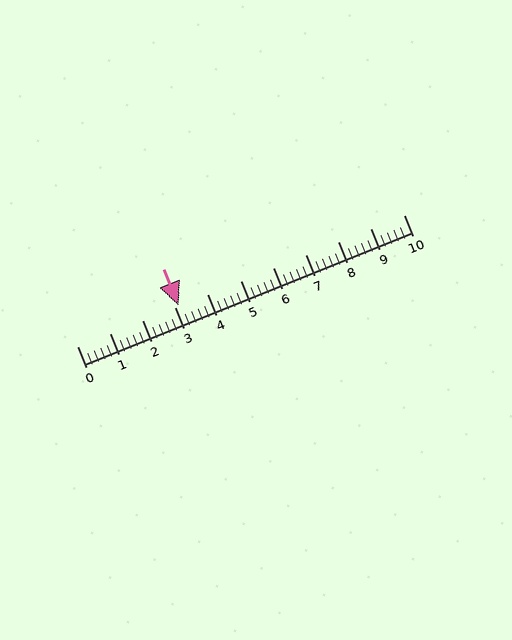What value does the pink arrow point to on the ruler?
The pink arrow points to approximately 3.1.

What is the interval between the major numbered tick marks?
The major tick marks are spaced 1 units apart.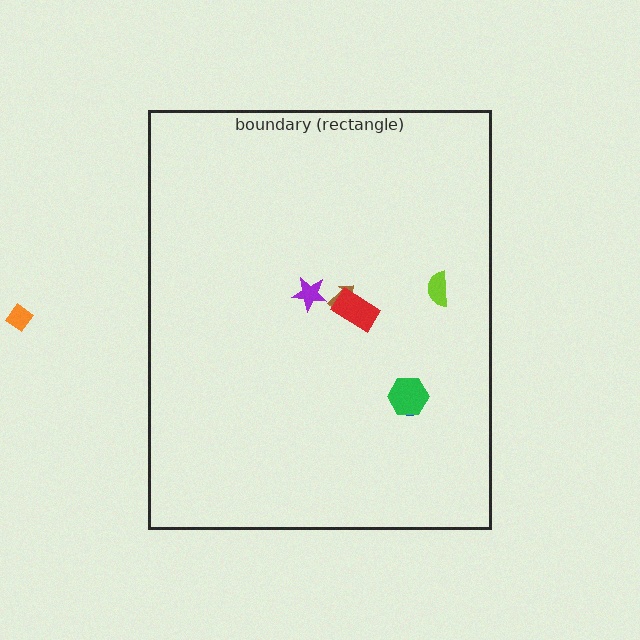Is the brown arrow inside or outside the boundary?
Inside.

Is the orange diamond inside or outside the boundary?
Outside.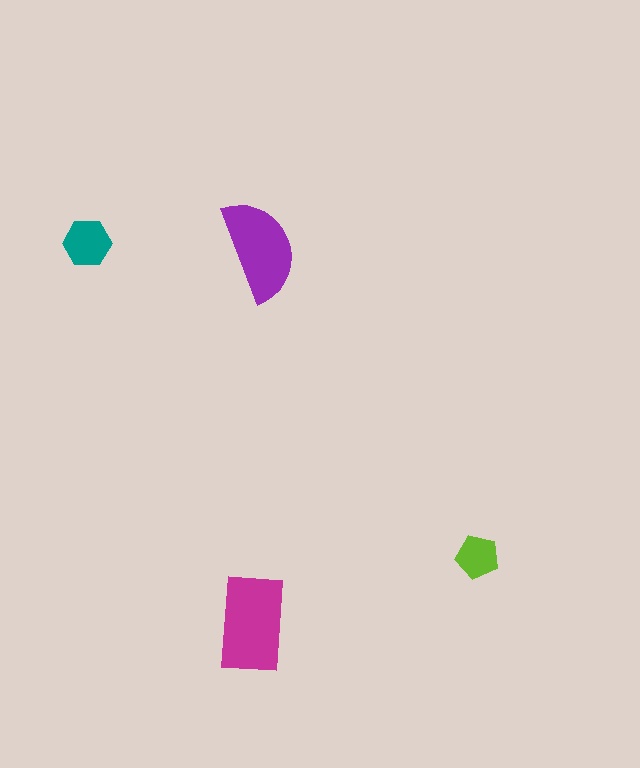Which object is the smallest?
The lime pentagon.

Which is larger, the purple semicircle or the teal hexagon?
The purple semicircle.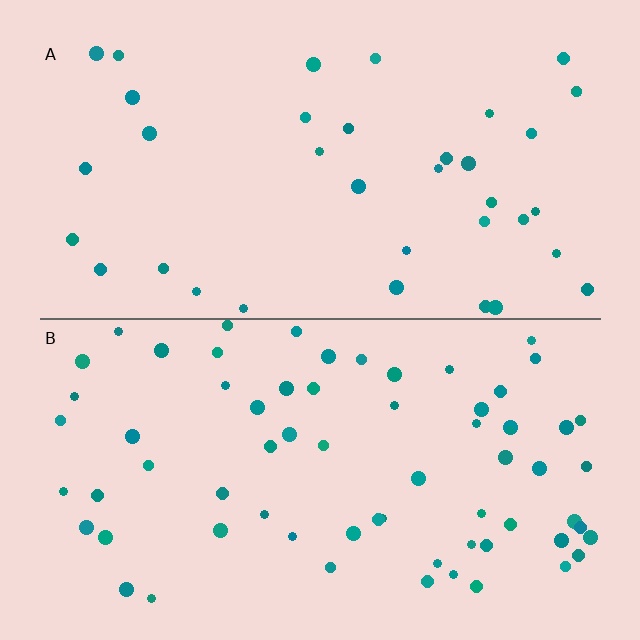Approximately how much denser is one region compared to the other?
Approximately 1.8× — region B over region A.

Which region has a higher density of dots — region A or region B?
B (the bottom).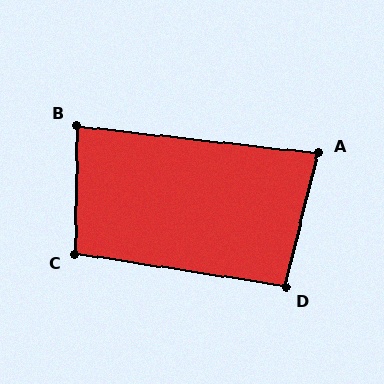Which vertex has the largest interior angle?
C, at approximately 98 degrees.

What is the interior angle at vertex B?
Approximately 85 degrees (acute).